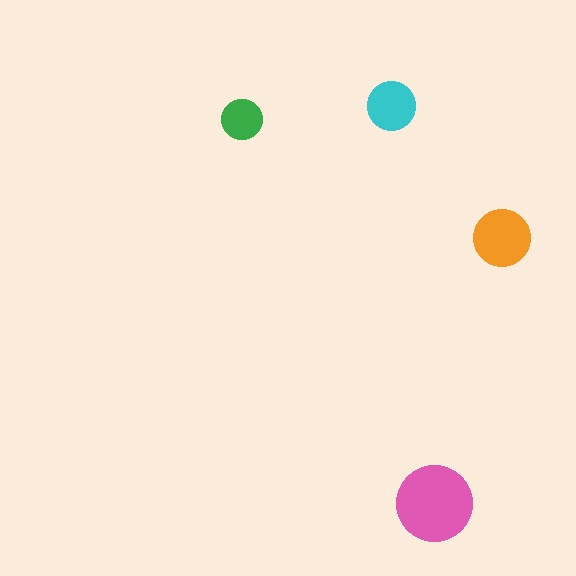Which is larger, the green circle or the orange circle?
The orange one.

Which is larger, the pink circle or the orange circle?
The pink one.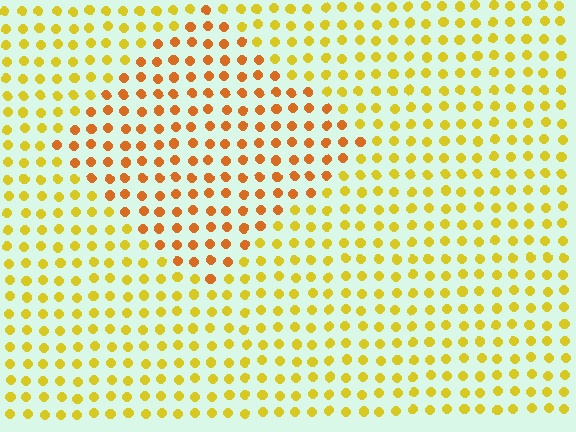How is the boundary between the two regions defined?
The boundary is defined purely by a slight shift in hue (about 31 degrees). Spacing, size, and orientation are identical on both sides.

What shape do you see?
I see a diamond.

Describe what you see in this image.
The image is filled with small yellow elements in a uniform arrangement. A diamond-shaped region is visible where the elements are tinted to a slightly different hue, forming a subtle color boundary.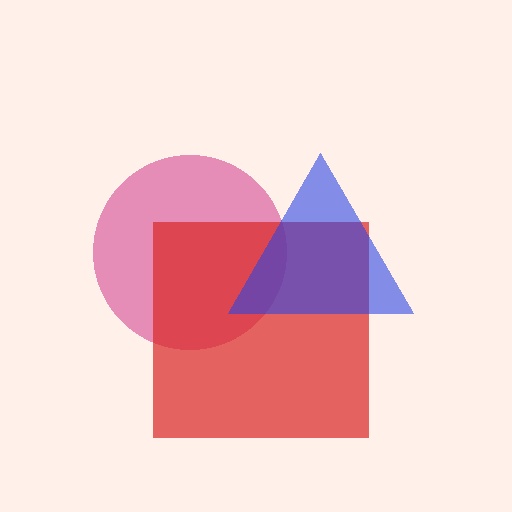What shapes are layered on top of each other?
The layered shapes are: a pink circle, a red square, a blue triangle.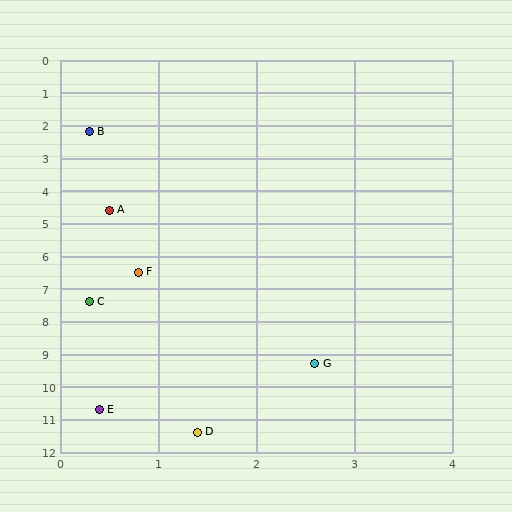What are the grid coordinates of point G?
Point G is at approximately (2.6, 9.3).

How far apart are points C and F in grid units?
Points C and F are about 1.0 grid units apart.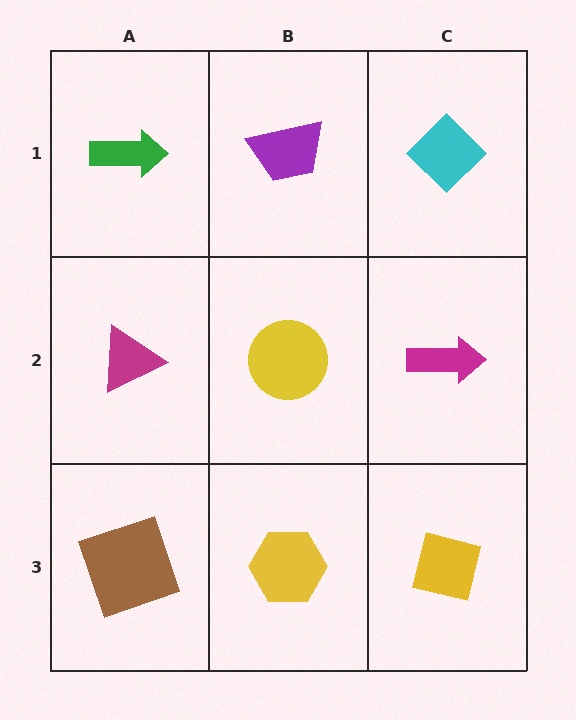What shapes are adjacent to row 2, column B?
A purple trapezoid (row 1, column B), a yellow hexagon (row 3, column B), a magenta triangle (row 2, column A), a magenta arrow (row 2, column C).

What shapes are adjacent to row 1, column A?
A magenta triangle (row 2, column A), a purple trapezoid (row 1, column B).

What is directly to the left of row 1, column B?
A green arrow.